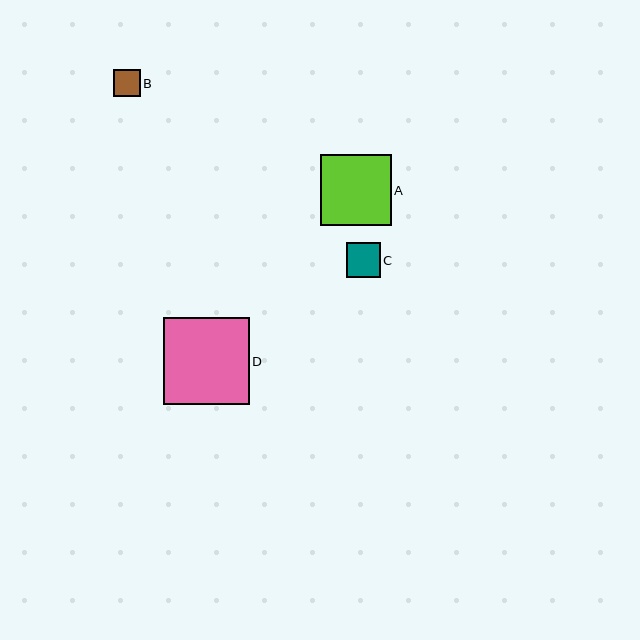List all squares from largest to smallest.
From largest to smallest: D, A, C, B.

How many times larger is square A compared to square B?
Square A is approximately 2.6 times the size of square B.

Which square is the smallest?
Square B is the smallest with a size of approximately 27 pixels.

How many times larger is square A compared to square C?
Square A is approximately 2.1 times the size of square C.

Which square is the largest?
Square D is the largest with a size of approximately 86 pixels.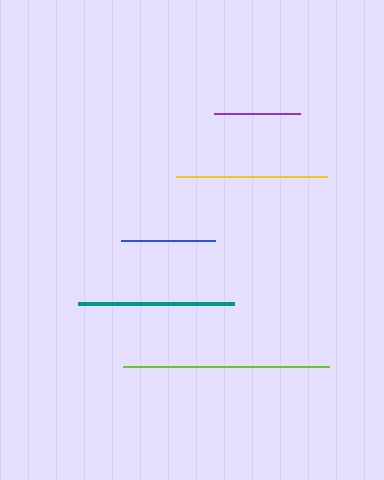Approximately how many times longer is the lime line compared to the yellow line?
The lime line is approximately 1.4 times the length of the yellow line.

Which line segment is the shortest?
The purple line is the shortest at approximately 86 pixels.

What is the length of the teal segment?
The teal segment is approximately 156 pixels long.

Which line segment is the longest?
The lime line is the longest at approximately 206 pixels.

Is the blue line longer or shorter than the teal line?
The teal line is longer than the blue line.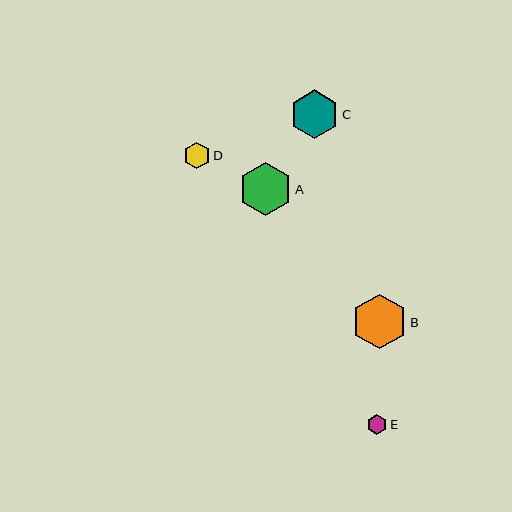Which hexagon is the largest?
Hexagon B is the largest with a size of approximately 55 pixels.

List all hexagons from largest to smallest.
From largest to smallest: B, A, C, D, E.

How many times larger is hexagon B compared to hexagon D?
Hexagon B is approximately 2.1 times the size of hexagon D.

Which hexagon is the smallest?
Hexagon E is the smallest with a size of approximately 20 pixels.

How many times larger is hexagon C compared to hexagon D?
Hexagon C is approximately 1.9 times the size of hexagon D.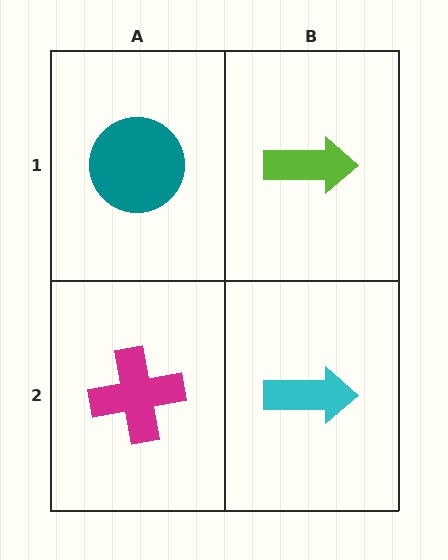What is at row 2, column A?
A magenta cross.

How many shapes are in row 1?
2 shapes.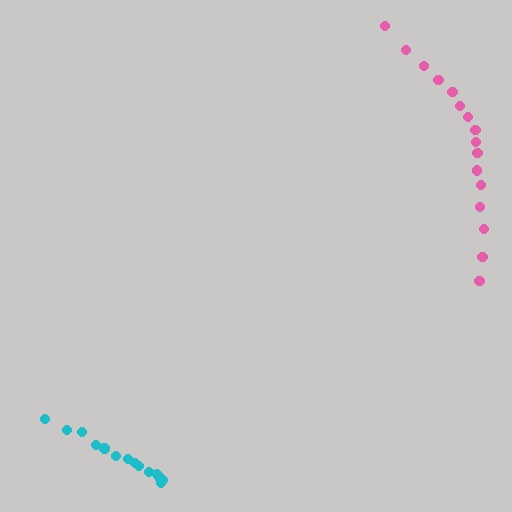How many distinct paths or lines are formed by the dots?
There are 2 distinct paths.